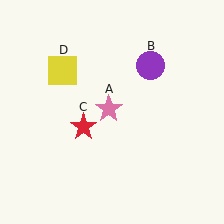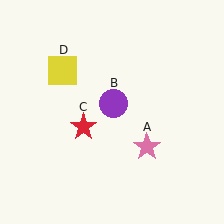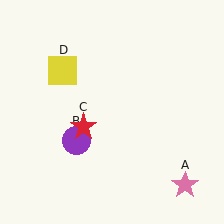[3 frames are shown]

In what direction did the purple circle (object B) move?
The purple circle (object B) moved down and to the left.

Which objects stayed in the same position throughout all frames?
Red star (object C) and yellow square (object D) remained stationary.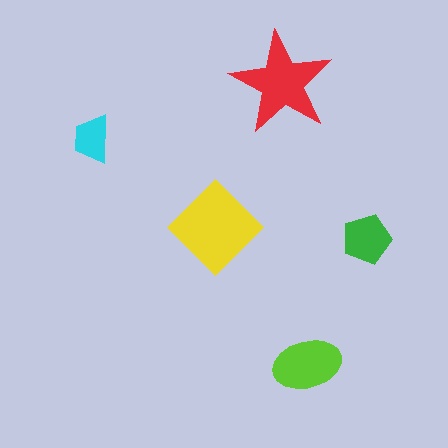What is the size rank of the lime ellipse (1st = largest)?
3rd.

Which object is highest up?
The red star is topmost.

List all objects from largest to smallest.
The yellow diamond, the red star, the lime ellipse, the green pentagon, the cyan trapezoid.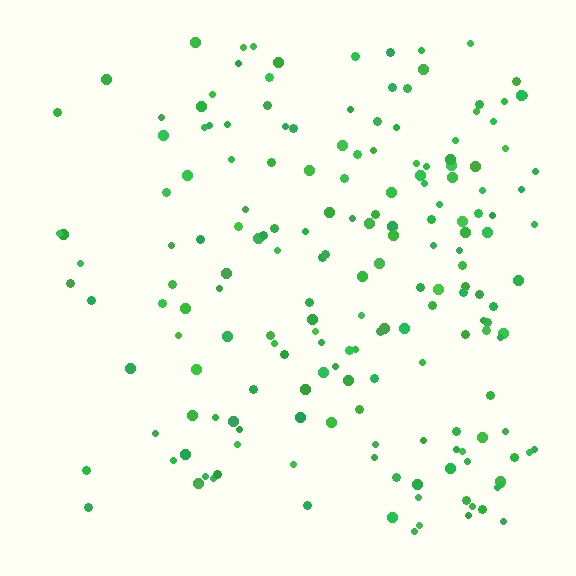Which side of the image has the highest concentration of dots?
The right.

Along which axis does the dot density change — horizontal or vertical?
Horizontal.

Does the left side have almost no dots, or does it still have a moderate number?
Still a moderate number, just noticeably fewer than the right.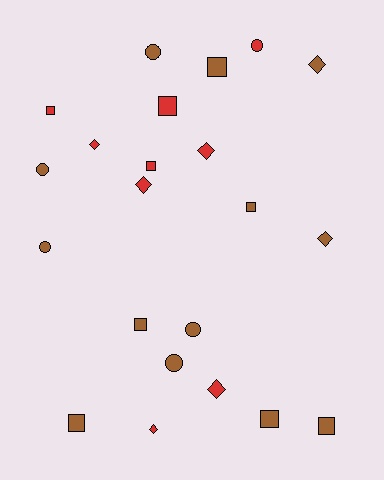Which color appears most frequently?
Brown, with 13 objects.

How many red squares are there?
There are 3 red squares.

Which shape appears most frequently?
Square, with 9 objects.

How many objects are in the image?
There are 22 objects.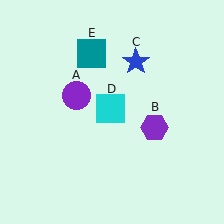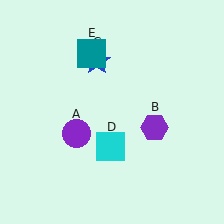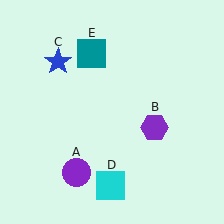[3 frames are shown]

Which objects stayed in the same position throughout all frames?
Purple hexagon (object B) and teal square (object E) remained stationary.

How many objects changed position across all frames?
3 objects changed position: purple circle (object A), blue star (object C), cyan square (object D).